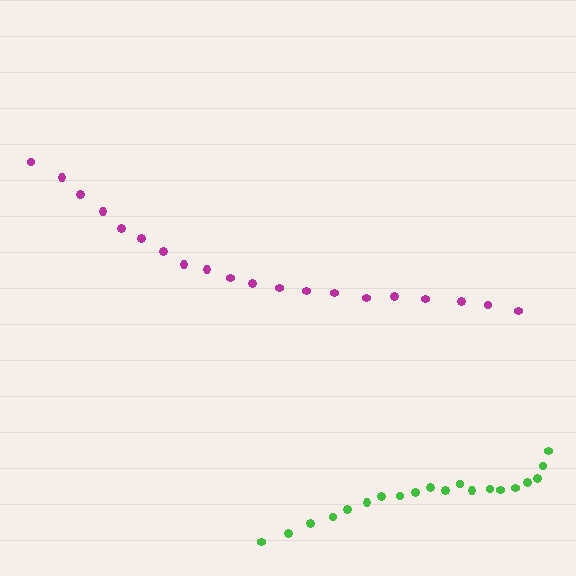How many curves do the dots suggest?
There are 2 distinct paths.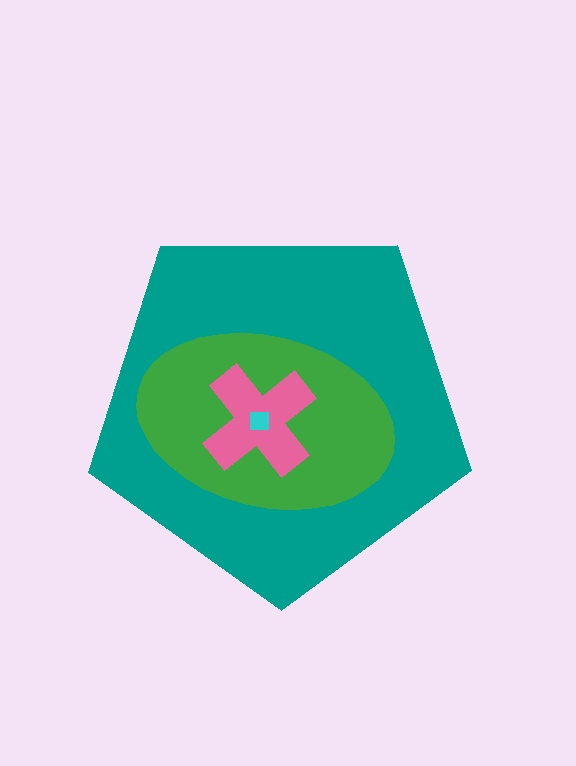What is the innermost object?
The cyan square.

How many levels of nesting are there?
4.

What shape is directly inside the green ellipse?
The pink cross.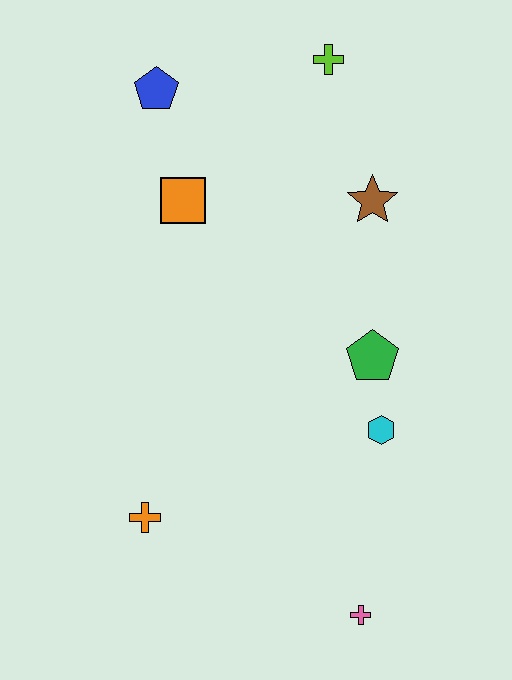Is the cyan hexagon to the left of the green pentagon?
No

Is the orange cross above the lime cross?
No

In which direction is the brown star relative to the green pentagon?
The brown star is above the green pentagon.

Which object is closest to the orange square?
The blue pentagon is closest to the orange square.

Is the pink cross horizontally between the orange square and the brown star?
Yes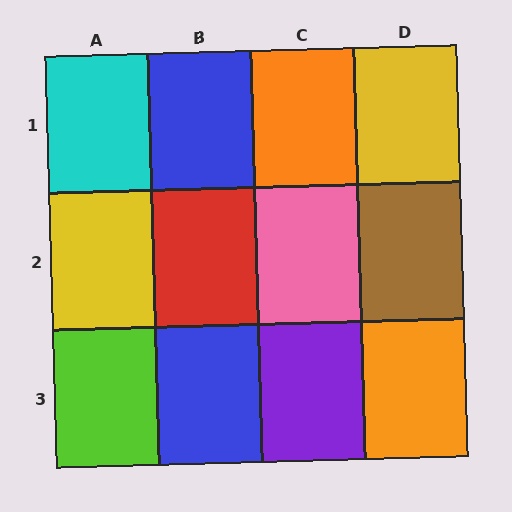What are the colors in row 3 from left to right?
Lime, blue, purple, orange.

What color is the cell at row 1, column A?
Cyan.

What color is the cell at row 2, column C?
Pink.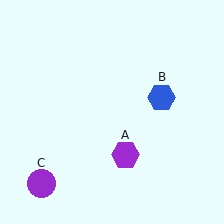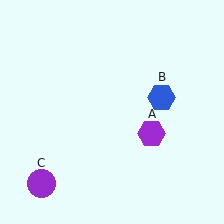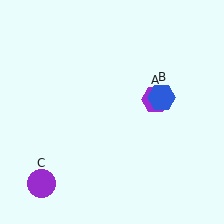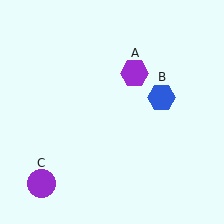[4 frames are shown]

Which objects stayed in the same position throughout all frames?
Blue hexagon (object B) and purple circle (object C) remained stationary.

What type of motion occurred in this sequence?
The purple hexagon (object A) rotated counterclockwise around the center of the scene.